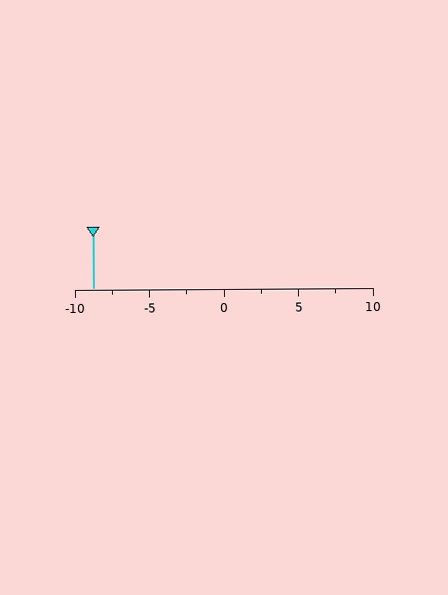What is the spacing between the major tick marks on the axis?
The major ticks are spaced 5 apart.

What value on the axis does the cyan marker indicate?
The marker indicates approximately -8.8.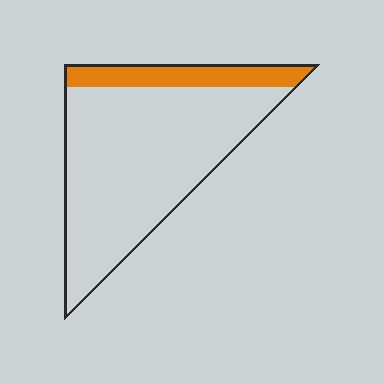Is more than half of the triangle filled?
No.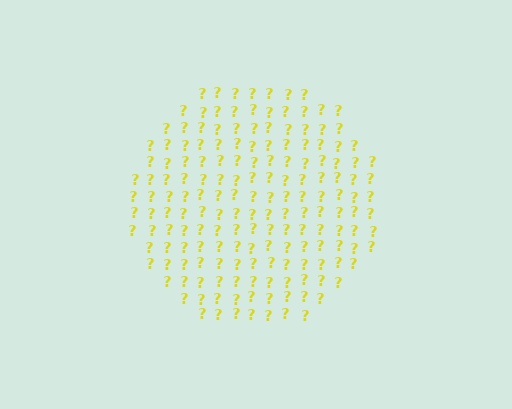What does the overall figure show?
The overall figure shows a circle.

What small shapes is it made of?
It is made of small question marks.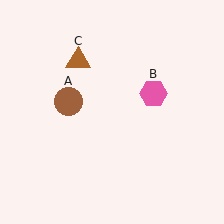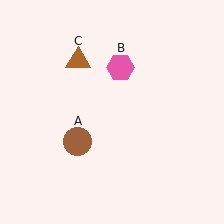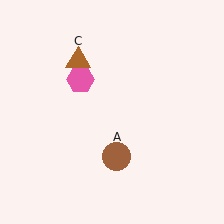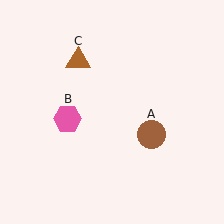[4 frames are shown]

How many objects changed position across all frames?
2 objects changed position: brown circle (object A), pink hexagon (object B).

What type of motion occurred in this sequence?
The brown circle (object A), pink hexagon (object B) rotated counterclockwise around the center of the scene.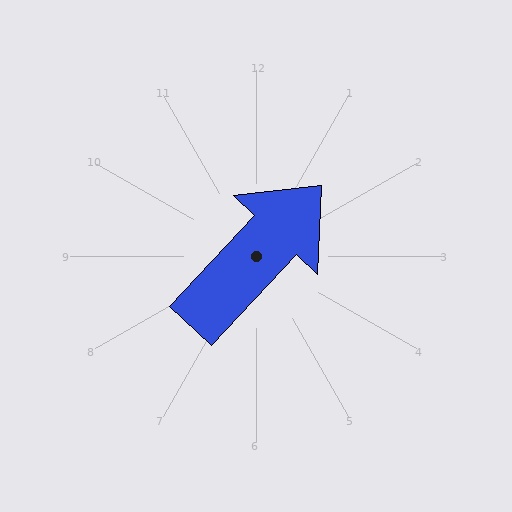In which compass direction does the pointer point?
Northeast.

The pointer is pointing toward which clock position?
Roughly 1 o'clock.